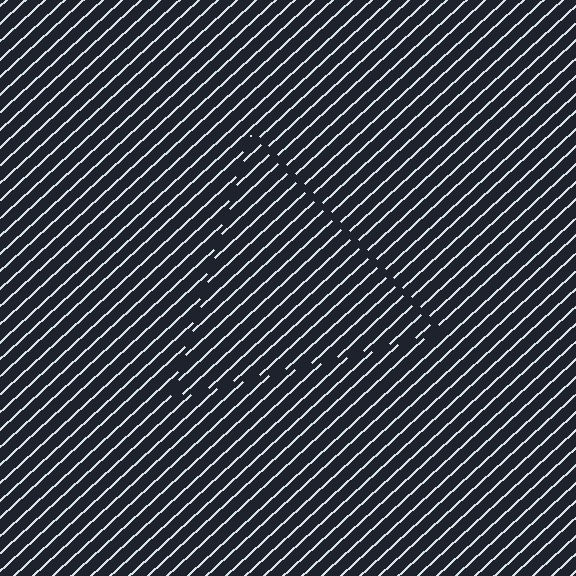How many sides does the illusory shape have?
3 sides — the line-ends trace a triangle.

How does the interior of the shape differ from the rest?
The interior of the shape contains the same grating, shifted by half a period — the contour is defined by the phase discontinuity where line-ends from the inner and outer gratings abut.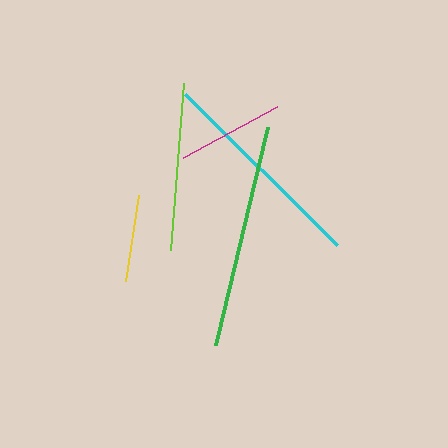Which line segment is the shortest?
The yellow line is the shortest at approximately 87 pixels.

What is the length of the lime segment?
The lime segment is approximately 168 pixels long.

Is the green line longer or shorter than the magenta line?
The green line is longer than the magenta line.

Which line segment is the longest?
The green line is the longest at approximately 224 pixels.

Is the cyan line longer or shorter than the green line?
The green line is longer than the cyan line.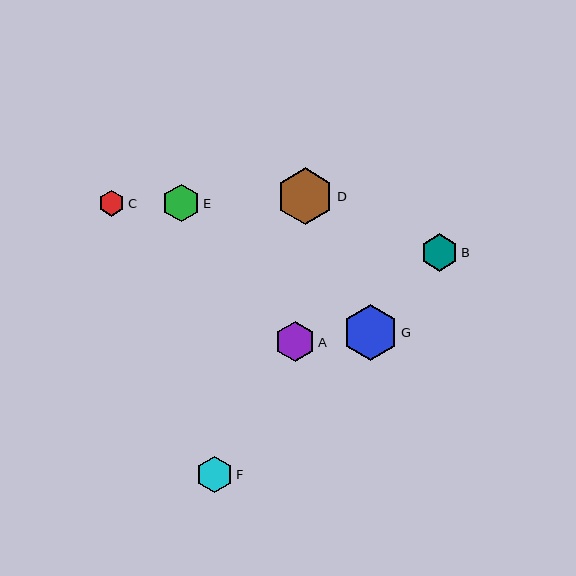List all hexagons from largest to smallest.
From largest to smallest: D, G, A, E, B, F, C.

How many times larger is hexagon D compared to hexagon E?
Hexagon D is approximately 1.5 times the size of hexagon E.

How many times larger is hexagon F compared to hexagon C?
Hexagon F is approximately 1.4 times the size of hexagon C.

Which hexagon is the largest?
Hexagon D is the largest with a size of approximately 57 pixels.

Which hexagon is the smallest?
Hexagon C is the smallest with a size of approximately 26 pixels.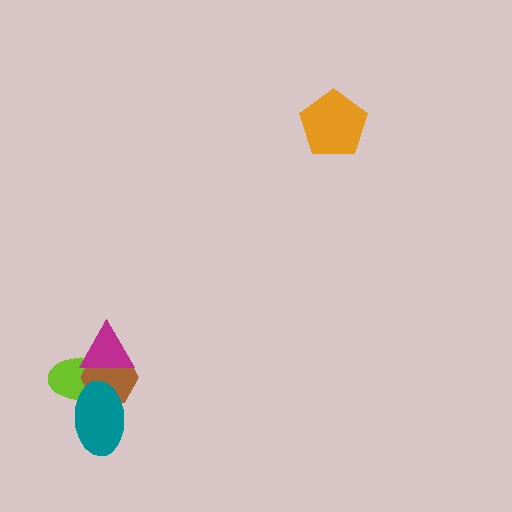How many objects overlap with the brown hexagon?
3 objects overlap with the brown hexagon.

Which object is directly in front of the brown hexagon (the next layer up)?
The teal ellipse is directly in front of the brown hexagon.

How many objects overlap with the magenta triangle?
2 objects overlap with the magenta triangle.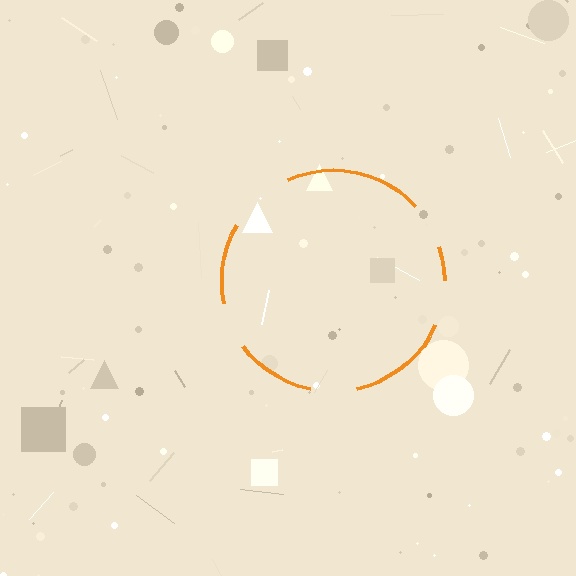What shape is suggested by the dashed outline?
The dashed outline suggests a circle.